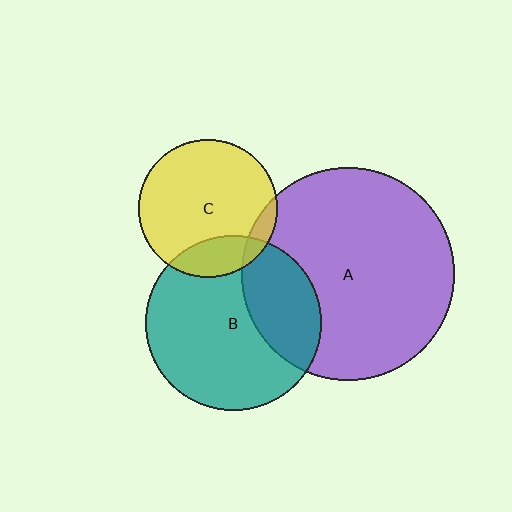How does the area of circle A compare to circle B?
Approximately 1.5 times.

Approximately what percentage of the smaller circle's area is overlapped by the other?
Approximately 30%.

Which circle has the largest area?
Circle A (purple).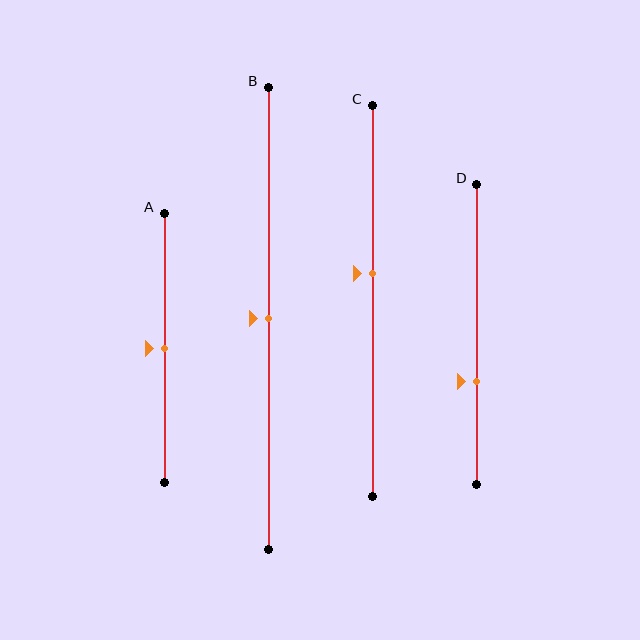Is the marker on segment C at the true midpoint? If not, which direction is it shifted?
No, the marker on segment C is shifted upward by about 7% of the segment length.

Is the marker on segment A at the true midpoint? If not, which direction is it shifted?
Yes, the marker on segment A is at the true midpoint.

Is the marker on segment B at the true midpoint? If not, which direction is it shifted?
Yes, the marker on segment B is at the true midpoint.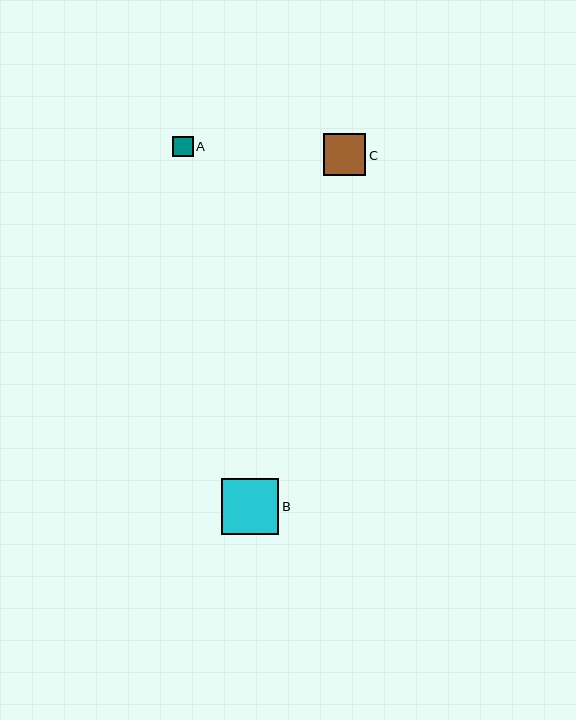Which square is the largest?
Square B is the largest with a size of approximately 57 pixels.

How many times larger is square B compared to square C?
Square B is approximately 1.3 times the size of square C.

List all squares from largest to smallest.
From largest to smallest: B, C, A.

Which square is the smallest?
Square A is the smallest with a size of approximately 21 pixels.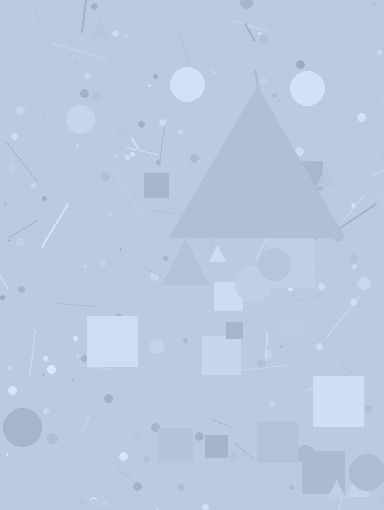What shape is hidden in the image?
A triangle is hidden in the image.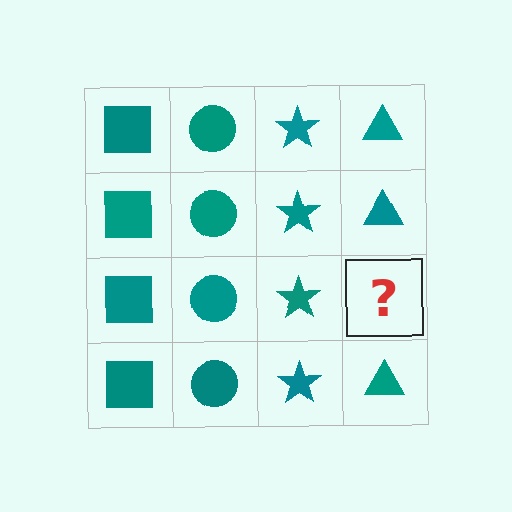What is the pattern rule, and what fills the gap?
The rule is that each column has a consistent shape. The gap should be filled with a teal triangle.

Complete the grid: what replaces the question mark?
The question mark should be replaced with a teal triangle.